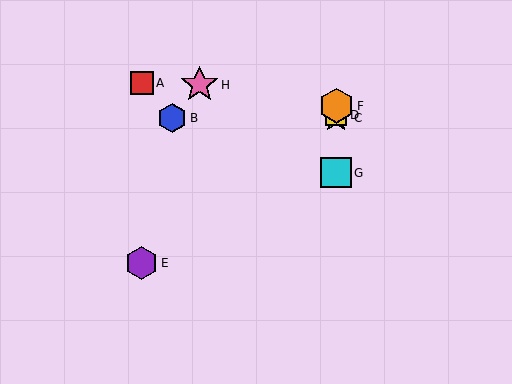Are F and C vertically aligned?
Yes, both are at x≈336.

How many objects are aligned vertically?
4 objects (C, D, F, G) are aligned vertically.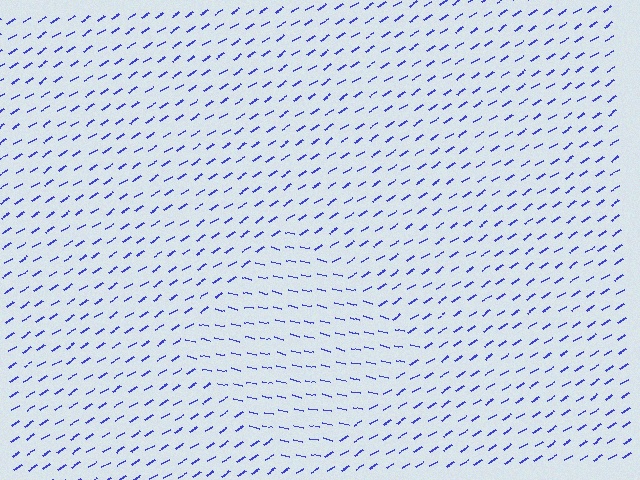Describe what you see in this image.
The image is filled with small blue line segments. A diamond region in the image has lines oriented differently from the surrounding lines, creating a visible texture boundary.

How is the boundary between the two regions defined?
The boundary is defined purely by a change in line orientation (approximately 45 degrees difference). All lines are the same color and thickness.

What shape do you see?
I see a diamond.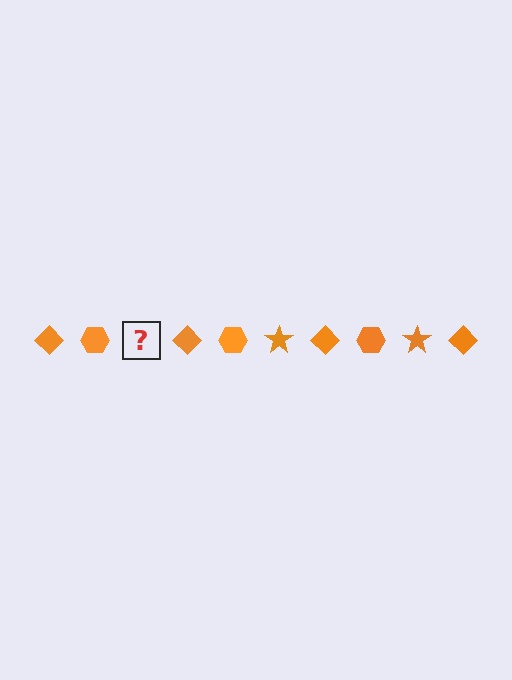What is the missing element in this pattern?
The missing element is an orange star.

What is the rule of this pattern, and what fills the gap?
The rule is that the pattern cycles through diamond, hexagon, star shapes in orange. The gap should be filled with an orange star.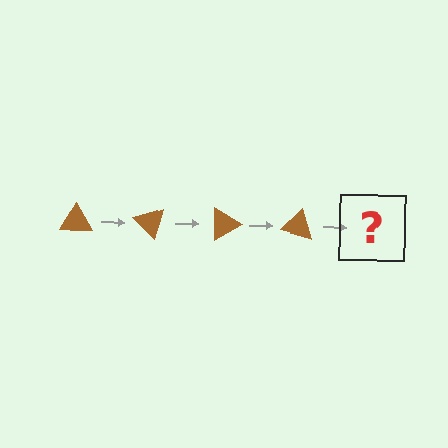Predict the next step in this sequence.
The next step is a brown triangle rotated 180 degrees.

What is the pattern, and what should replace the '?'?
The pattern is that the triangle rotates 45 degrees each step. The '?' should be a brown triangle rotated 180 degrees.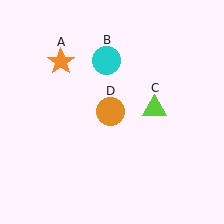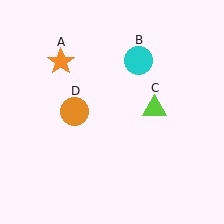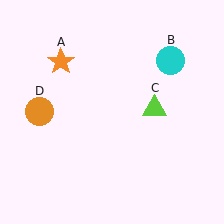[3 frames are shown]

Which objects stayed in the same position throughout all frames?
Orange star (object A) and lime triangle (object C) remained stationary.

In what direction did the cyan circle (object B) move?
The cyan circle (object B) moved right.